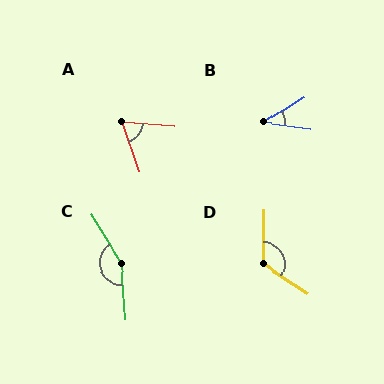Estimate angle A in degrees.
Approximately 67 degrees.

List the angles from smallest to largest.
B (40°), A (67°), D (123°), C (152°).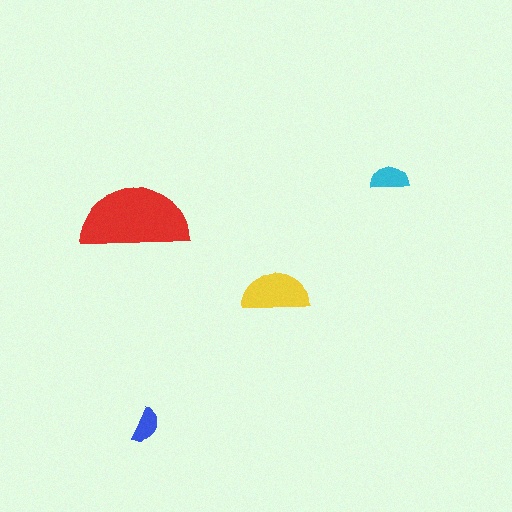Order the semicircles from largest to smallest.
the red one, the yellow one, the cyan one, the blue one.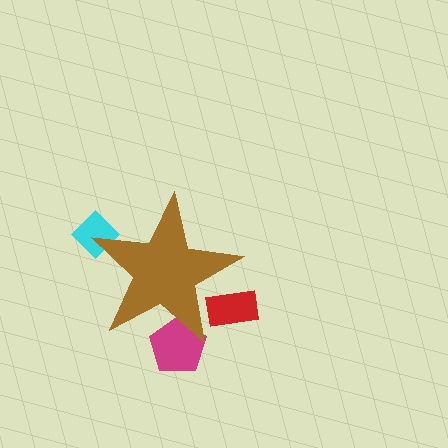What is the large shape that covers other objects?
A brown star.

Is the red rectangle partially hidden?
Yes, the red rectangle is partially hidden behind the brown star.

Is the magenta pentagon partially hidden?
Yes, the magenta pentagon is partially hidden behind the brown star.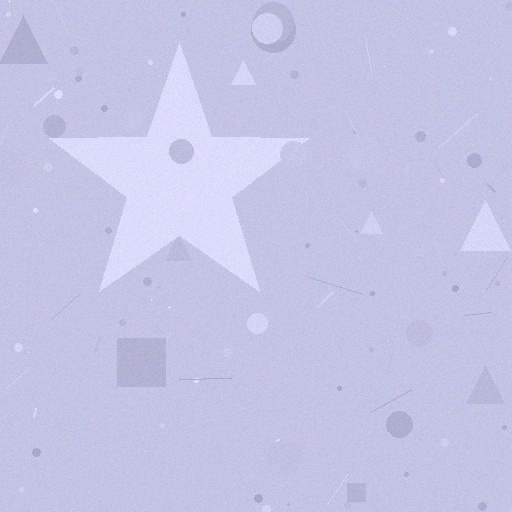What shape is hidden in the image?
A star is hidden in the image.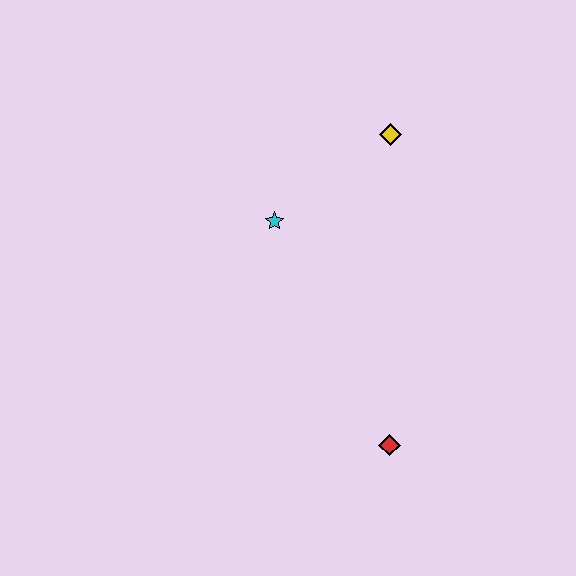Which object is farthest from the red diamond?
The yellow diamond is farthest from the red diamond.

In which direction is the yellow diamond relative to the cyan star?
The yellow diamond is to the right of the cyan star.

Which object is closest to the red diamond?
The cyan star is closest to the red diamond.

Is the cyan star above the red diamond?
Yes